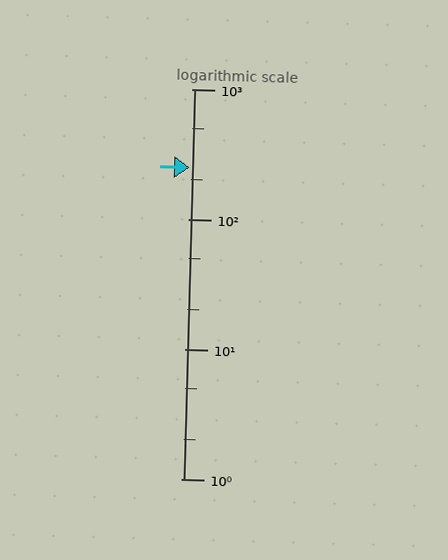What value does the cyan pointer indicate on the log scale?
The pointer indicates approximately 250.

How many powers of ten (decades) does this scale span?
The scale spans 3 decades, from 1 to 1000.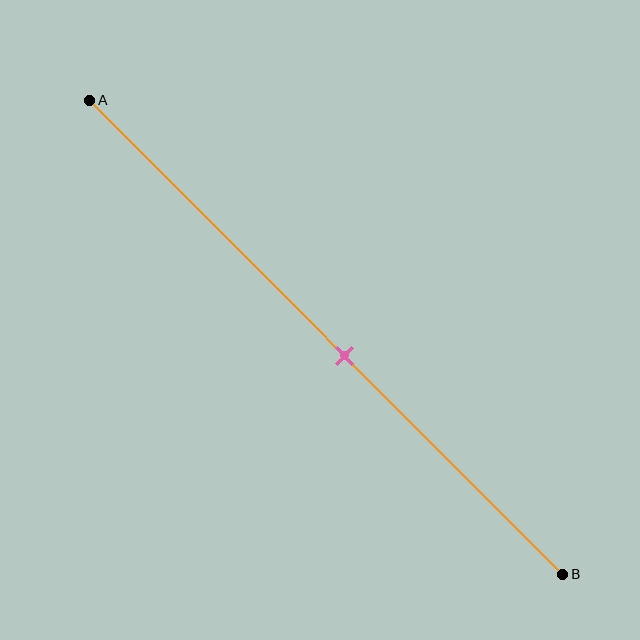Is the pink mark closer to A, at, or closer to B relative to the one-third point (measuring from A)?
The pink mark is closer to point B than the one-third point of segment AB.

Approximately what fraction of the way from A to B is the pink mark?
The pink mark is approximately 55% of the way from A to B.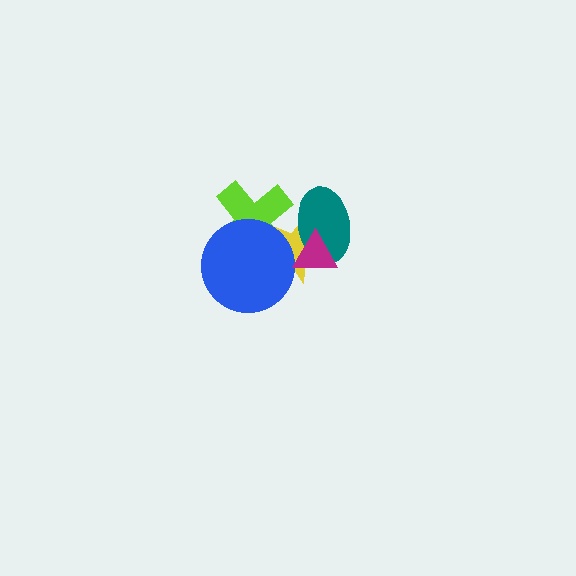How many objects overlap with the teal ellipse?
3 objects overlap with the teal ellipse.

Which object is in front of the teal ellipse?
The magenta triangle is in front of the teal ellipse.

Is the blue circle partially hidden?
No, no other shape covers it.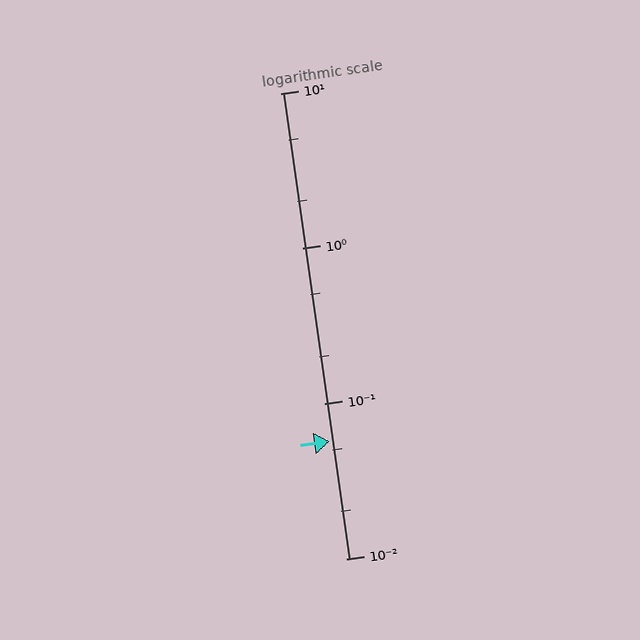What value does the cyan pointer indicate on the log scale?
The pointer indicates approximately 0.057.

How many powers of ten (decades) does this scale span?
The scale spans 3 decades, from 0.01 to 10.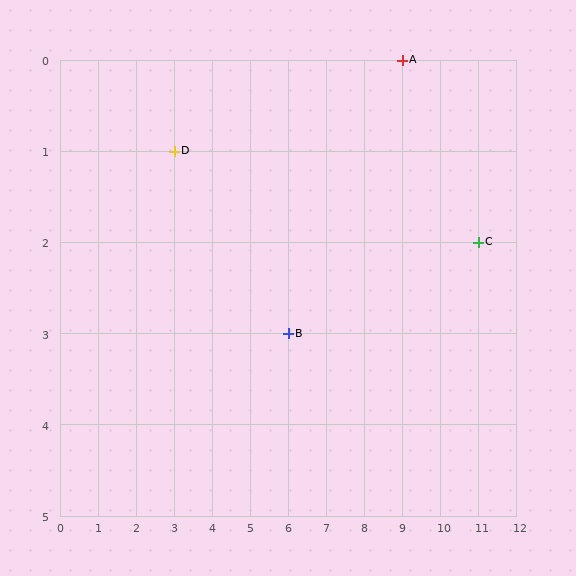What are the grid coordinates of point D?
Point D is at grid coordinates (3, 1).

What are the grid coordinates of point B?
Point B is at grid coordinates (6, 3).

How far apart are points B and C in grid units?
Points B and C are 5 columns and 1 row apart (about 5.1 grid units diagonally).